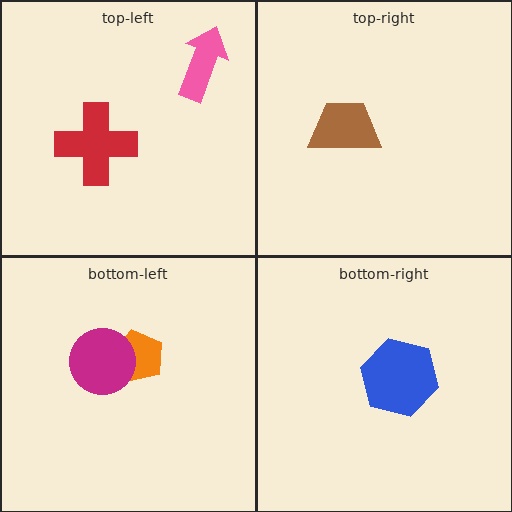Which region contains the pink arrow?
The top-left region.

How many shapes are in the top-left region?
2.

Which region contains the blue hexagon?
The bottom-right region.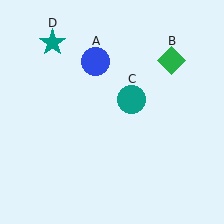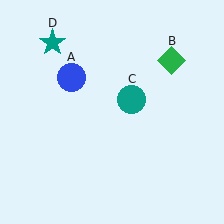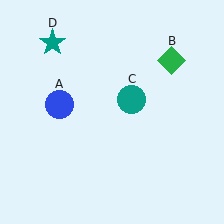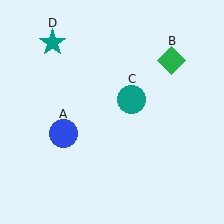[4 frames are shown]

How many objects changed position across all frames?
1 object changed position: blue circle (object A).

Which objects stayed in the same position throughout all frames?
Green diamond (object B) and teal circle (object C) and teal star (object D) remained stationary.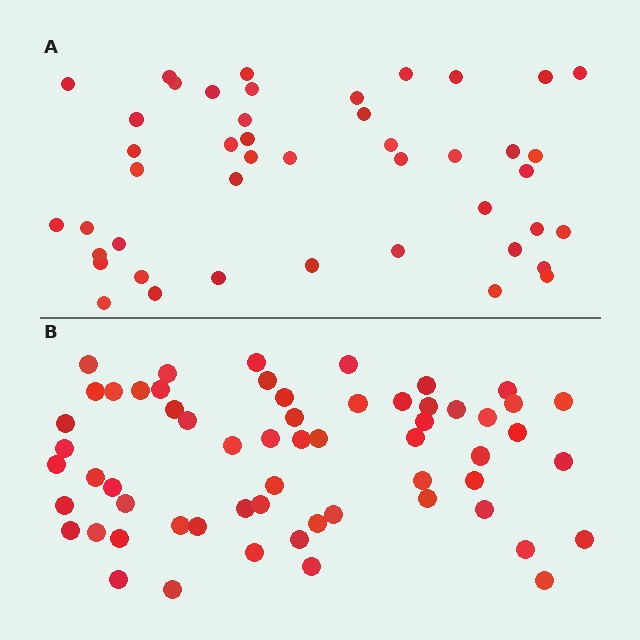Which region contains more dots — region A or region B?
Region B (the bottom region) has more dots.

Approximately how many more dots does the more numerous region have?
Region B has approximately 15 more dots than region A.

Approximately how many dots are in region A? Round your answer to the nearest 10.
About 40 dots. (The exact count is 45, which rounds to 40.)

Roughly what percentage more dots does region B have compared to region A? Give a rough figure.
About 35% more.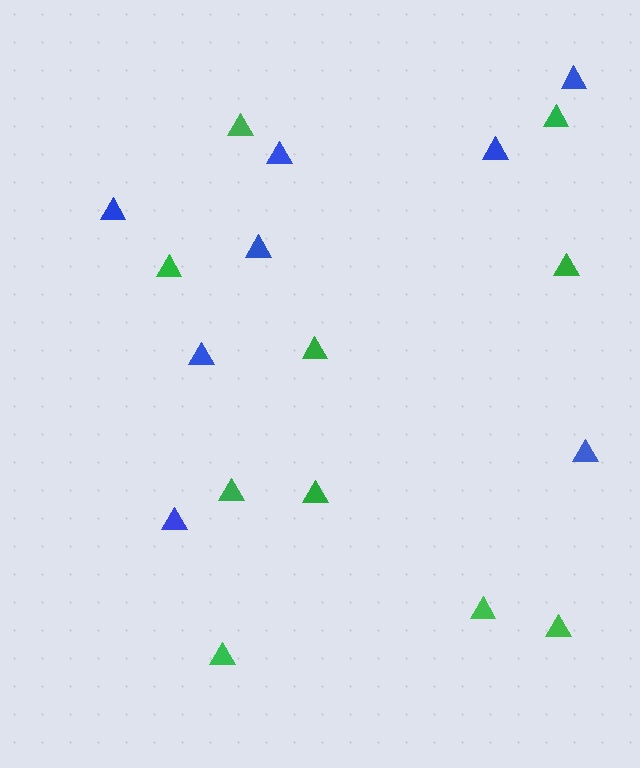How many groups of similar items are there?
There are 2 groups: one group of blue triangles (8) and one group of green triangles (10).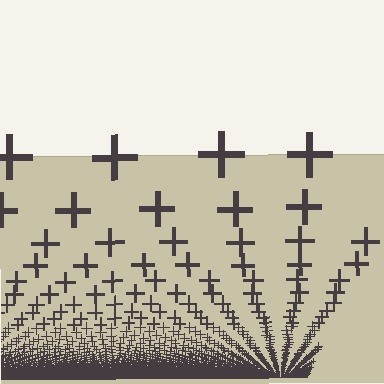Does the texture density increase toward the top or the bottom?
Density increases toward the bottom.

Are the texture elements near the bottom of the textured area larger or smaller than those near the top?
Smaller. The gradient is inverted — elements near the bottom are smaller and denser.